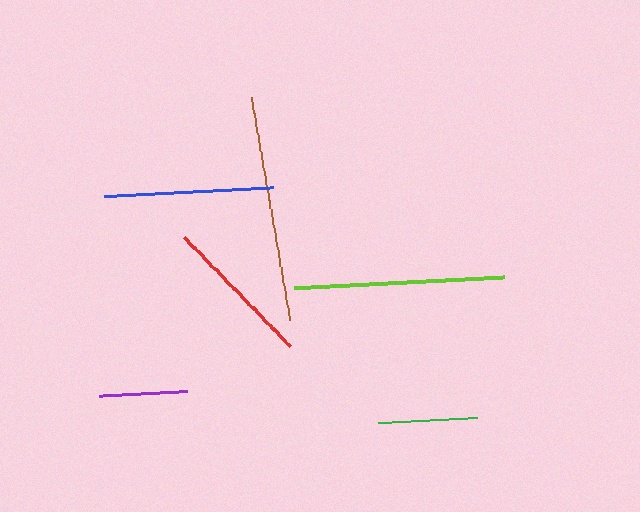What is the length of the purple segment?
The purple segment is approximately 88 pixels long.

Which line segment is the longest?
The brown line is the longest at approximately 225 pixels.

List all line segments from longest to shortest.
From longest to shortest: brown, lime, blue, red, green, purple.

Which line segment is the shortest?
The purple line is the shortest at approximately 88 pixels.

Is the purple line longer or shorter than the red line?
The red line is longer than the purple line.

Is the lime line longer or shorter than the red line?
The lime line is longer than the red line.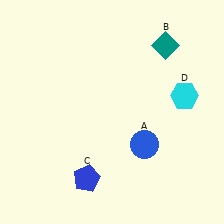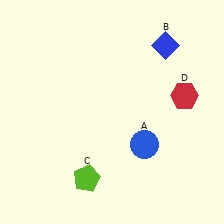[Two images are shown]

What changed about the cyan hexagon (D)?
In Image 1, D is cyan. In Image 2, it changed to red.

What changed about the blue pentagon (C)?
In Image 1, C is blue. In Image 2, it changed to lime.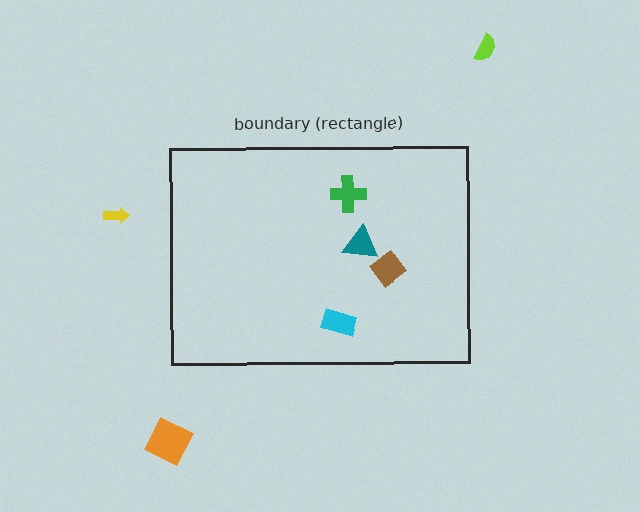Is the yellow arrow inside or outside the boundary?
Outside.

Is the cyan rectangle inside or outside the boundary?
Inside.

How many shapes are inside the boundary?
4 inside, 3 outside.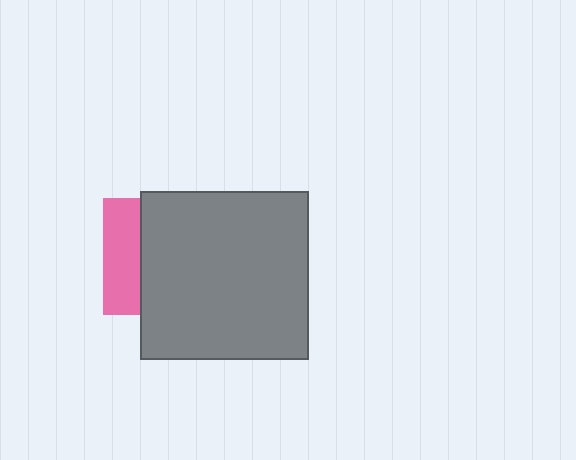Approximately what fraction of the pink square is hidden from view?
Roughly 69% of the pink square is hidden behind the gray square.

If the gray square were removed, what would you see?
You would see the complete pink square.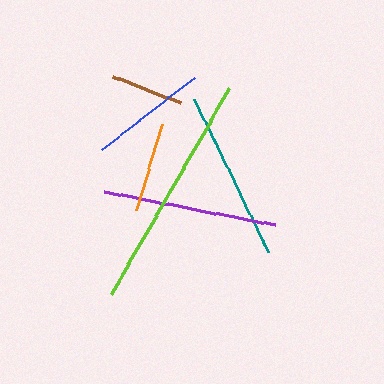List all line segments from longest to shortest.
From longest to shortest: lime, purple, teal, blue, orange, brown.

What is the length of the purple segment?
The purple segment is approximately 173 pixels long.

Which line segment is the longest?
The lime line is the longest at approximately 237 pixels.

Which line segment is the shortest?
The brown line is the shortest at approximately 74 pixels.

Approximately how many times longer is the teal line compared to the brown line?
The teal line is approximately 2.3 times the length of the brown line.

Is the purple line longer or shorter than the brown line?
The purple line is longer than the brown line.